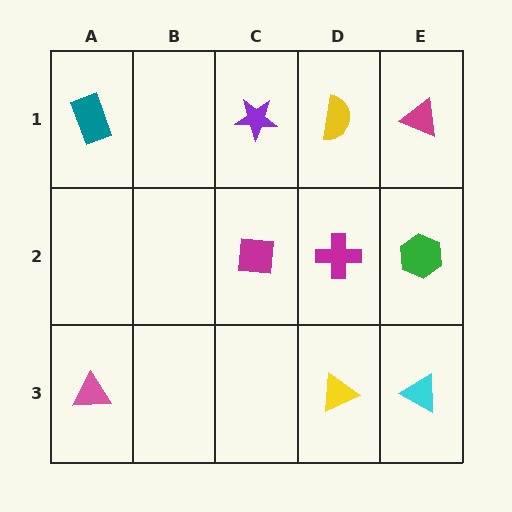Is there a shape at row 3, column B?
No, that cell is empty.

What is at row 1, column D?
A yellow semicircle.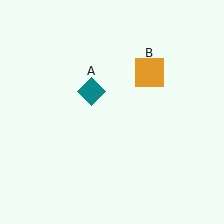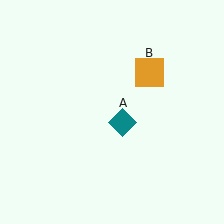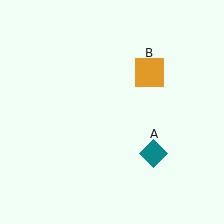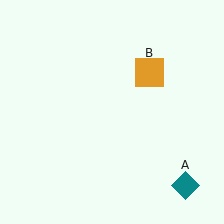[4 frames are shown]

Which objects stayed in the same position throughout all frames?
Orange square (object B) remained stationary.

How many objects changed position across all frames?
1 object changed position: teal diamond (object A).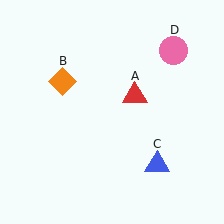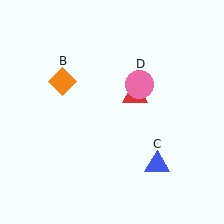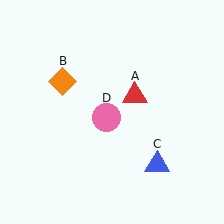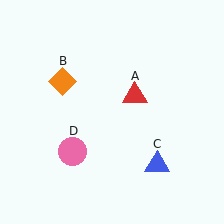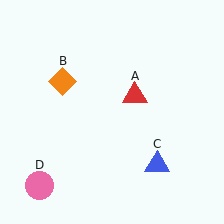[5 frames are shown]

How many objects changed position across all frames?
1 object changed position: pink circle (object D).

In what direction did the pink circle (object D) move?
The pink circle (object D) moved down and to the left.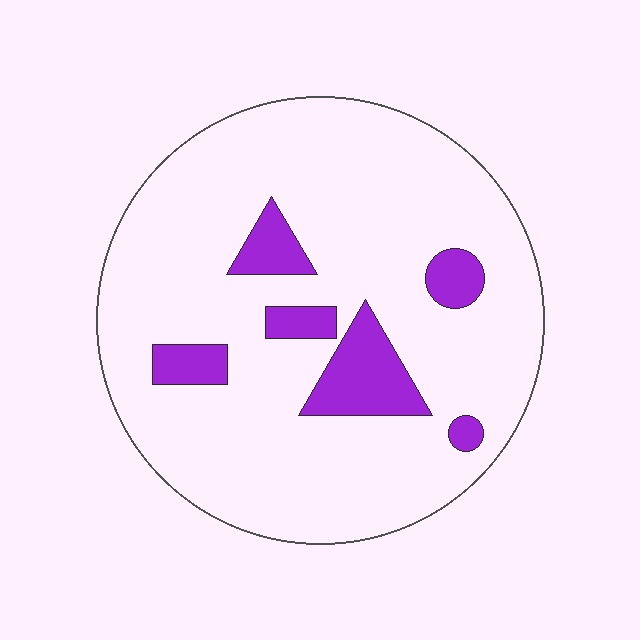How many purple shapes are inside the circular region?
6.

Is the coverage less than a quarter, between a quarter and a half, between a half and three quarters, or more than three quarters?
Less than a quarter.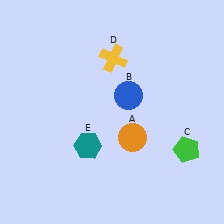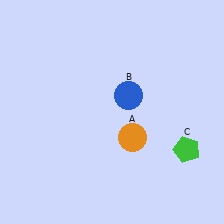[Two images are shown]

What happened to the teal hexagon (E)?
The teal hexagon (E) was removed in Image 2. It was in the bottom-left area of Image 1.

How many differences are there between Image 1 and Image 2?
There are 2 differences between the two images.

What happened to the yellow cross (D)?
The yellow cross (D) was removed in Image 2. It was in the top-right area of Image 1.